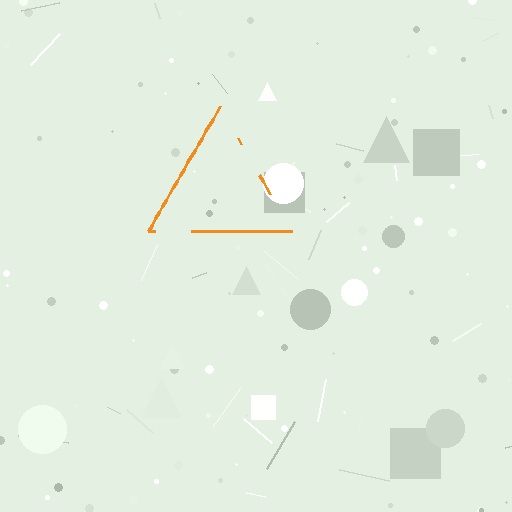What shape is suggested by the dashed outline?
The dashed outline suggests a triangle.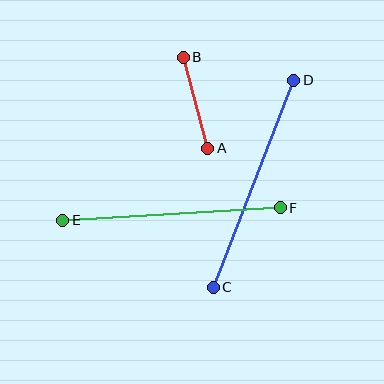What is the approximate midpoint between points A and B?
The midpoint is at approximately (196, 103) pixels.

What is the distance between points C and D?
The distance is approximately 222 pixels.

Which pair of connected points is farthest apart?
Points C and D are farthest apart.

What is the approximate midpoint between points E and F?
The midpoint is at approximately (172, 214) pixels.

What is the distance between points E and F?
The distance is approximately 217 pixels.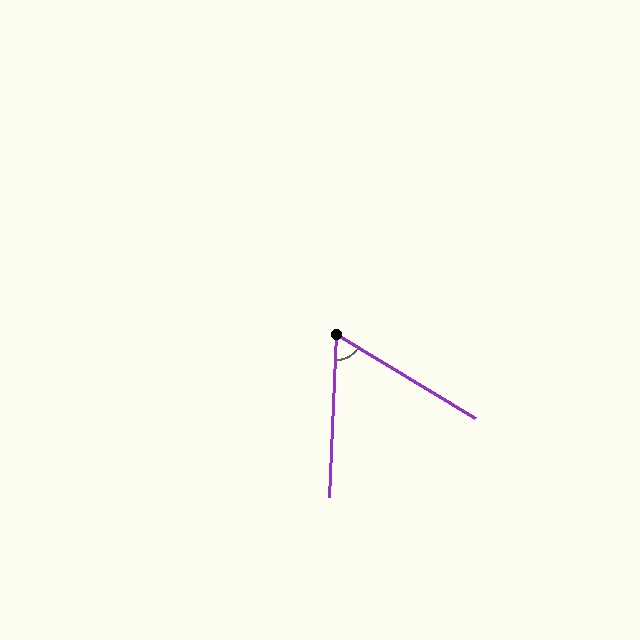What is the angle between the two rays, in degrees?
Approximately 61 degrees.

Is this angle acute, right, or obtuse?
It is acute.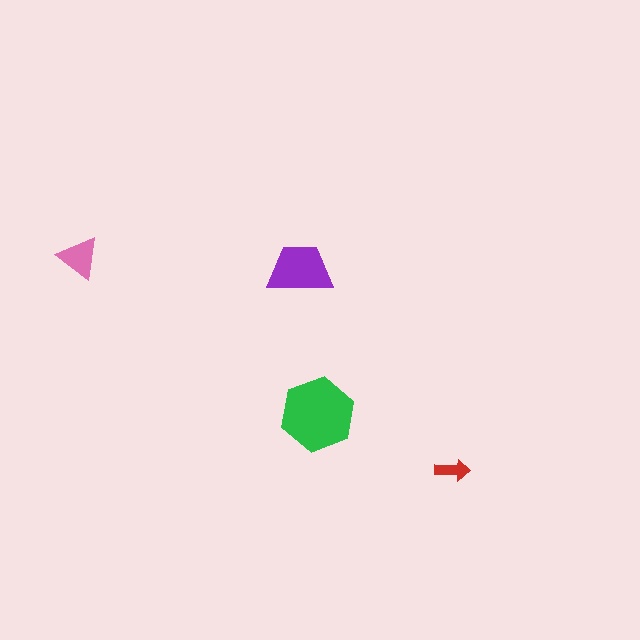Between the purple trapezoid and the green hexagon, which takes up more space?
The green hexagon.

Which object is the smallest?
The red arrow.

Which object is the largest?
The green hexagon.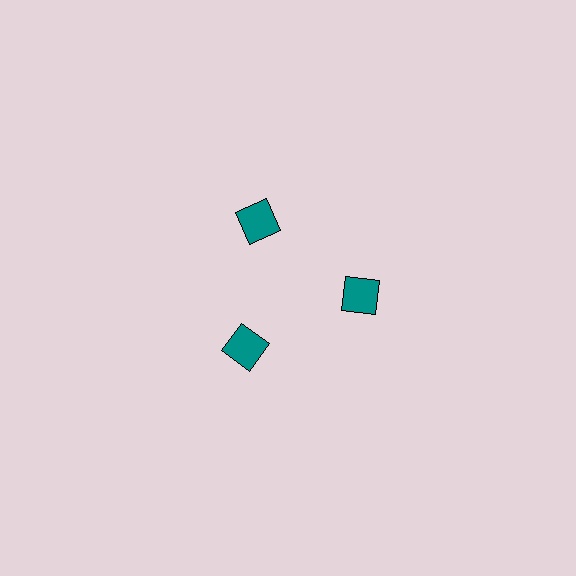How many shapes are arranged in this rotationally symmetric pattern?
There are 3 shapes, arranged in 3 groups of 1.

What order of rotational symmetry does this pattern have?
This pattern has 3-fold rotational symmetry.